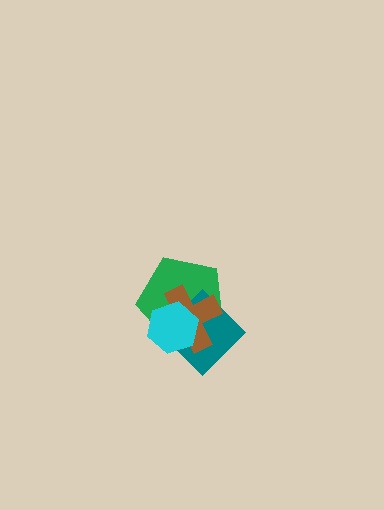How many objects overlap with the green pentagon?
3 objects overlap with the green pentagon.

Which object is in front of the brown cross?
The cyan hexagon is in front of the brown cross.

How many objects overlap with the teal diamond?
3 objects overlap with the teal diamond.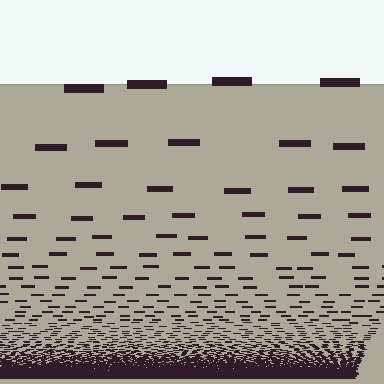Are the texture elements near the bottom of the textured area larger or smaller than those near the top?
Smaller. The gradient is inverted — elements near the bottom are smaller and denser.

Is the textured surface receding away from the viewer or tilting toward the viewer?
The surface appears to tilt toward the viewer. Texture elements get larger and sparser toward the top.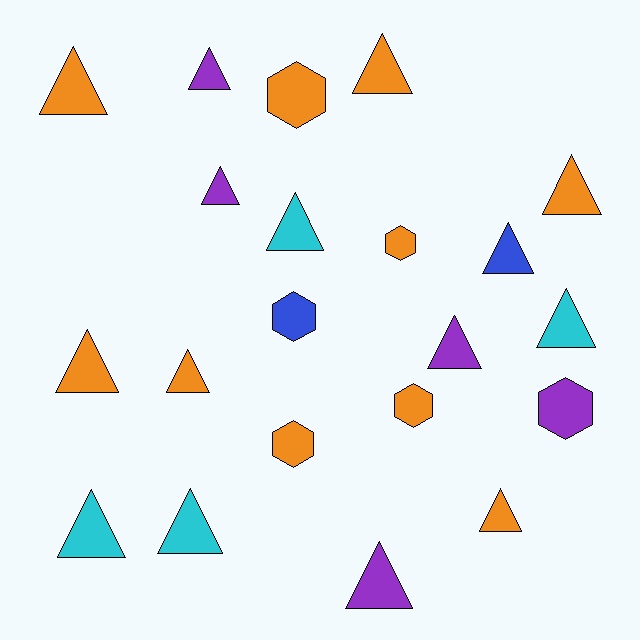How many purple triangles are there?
There are 4 purple triangles.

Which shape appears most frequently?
Triangle, with 15 objects.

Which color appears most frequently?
Orange, with 10 objects.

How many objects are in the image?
There are 21 objects.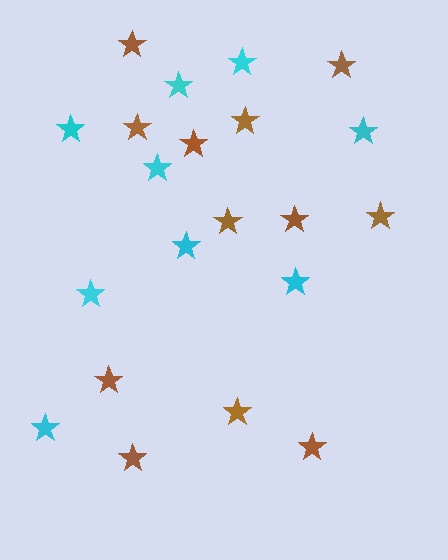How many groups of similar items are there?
There are 2 groups: one group of brown stars (12) and one group of cyan stars (9).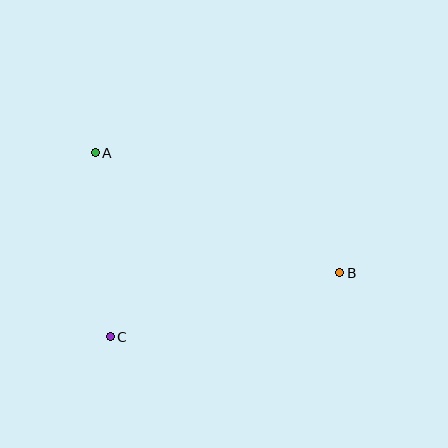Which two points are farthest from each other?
Points A and B are farthest from each other.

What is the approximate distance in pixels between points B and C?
The distance between B and C is approximately 238 pixels.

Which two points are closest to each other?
Points A and C are closest to each other.